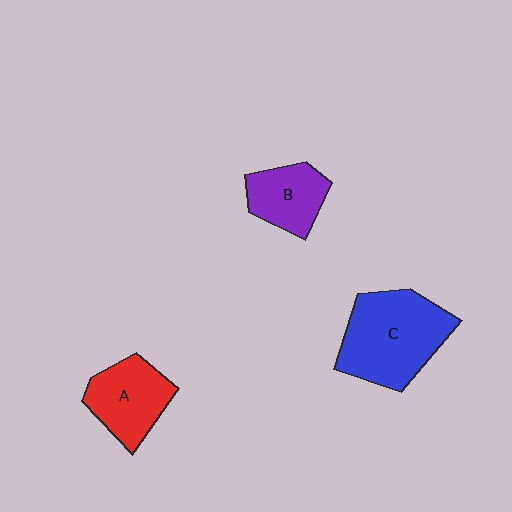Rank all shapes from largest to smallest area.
From largest to smallest: C (blue), A (red), B (purple).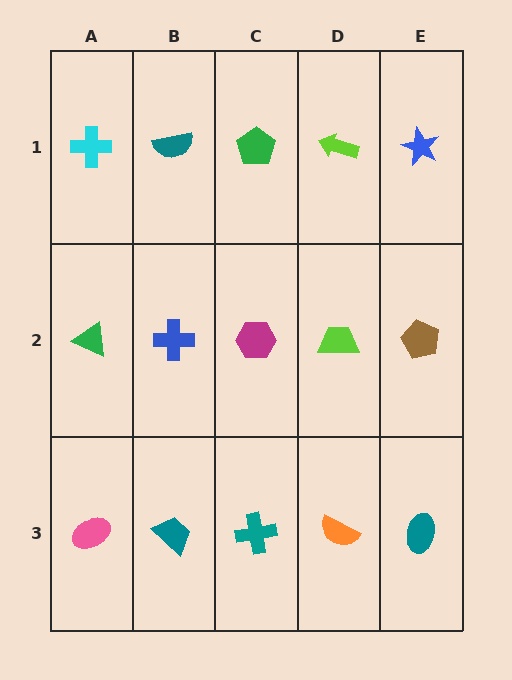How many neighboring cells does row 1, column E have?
2.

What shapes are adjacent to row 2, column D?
A lime arrow (row 1, column D), an orange semicircle (row 3, column D), a magenta hexagon (row 2, column C), a brown pentagon (row 2, column E).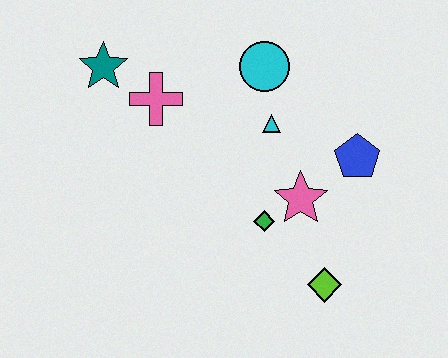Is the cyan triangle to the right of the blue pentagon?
No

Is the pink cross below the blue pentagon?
No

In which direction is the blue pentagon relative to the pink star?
The blue pentagon is to the right of the pink star.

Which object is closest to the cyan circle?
The cyan triangle is closest to the cyan circle.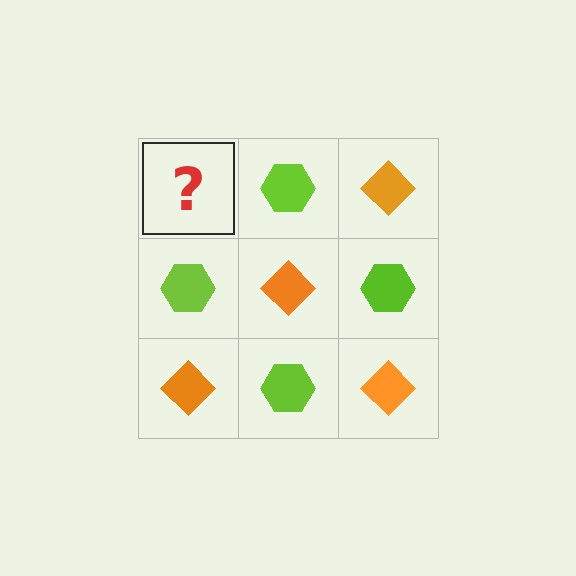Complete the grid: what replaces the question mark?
The question mark should be replaced with an orange diamond.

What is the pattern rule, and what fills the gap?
The rule is that it alternates orange diamond and lime hexagon in a checkerboard pattern. The gap should be filled with an orange diamond.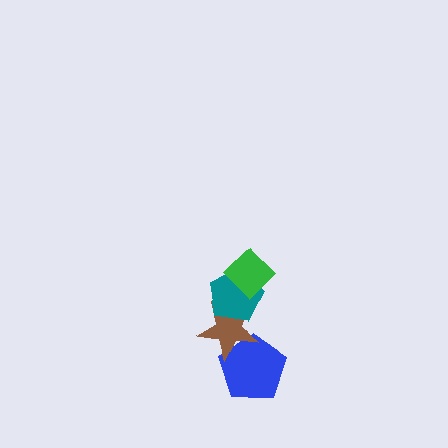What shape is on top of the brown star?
The teal pentagon is on top of the brown star.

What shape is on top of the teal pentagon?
The green diamond is on top of the teal pentagon.